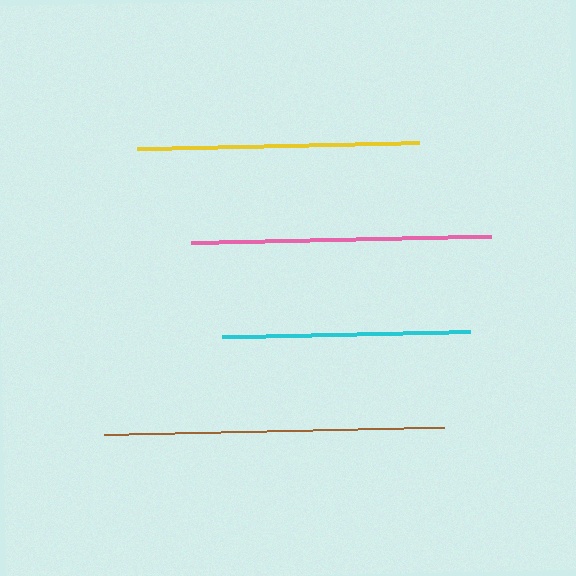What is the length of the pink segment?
The pink segment is approximately 300 pixels long.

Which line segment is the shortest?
The cyan line is the shortest at approximately 248 pixels.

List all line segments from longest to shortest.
From longest to shortest: brown, pink, yellow, cyan.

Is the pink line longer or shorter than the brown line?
The brown line is longer than the pink line.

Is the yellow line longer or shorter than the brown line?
The brown line is longer than the yellow line.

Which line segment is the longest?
The brown line is the longest at approximately 340 pixels.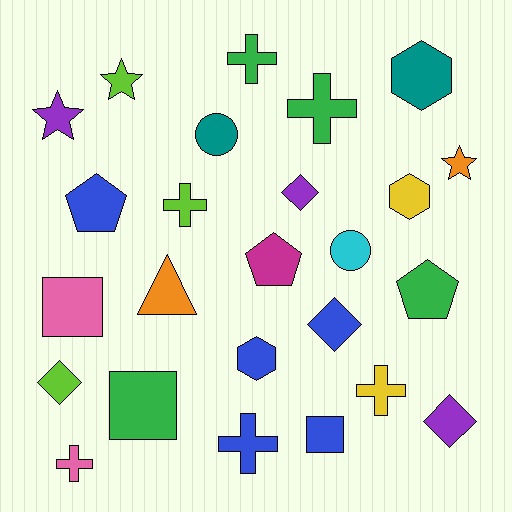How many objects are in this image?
There are 25 objects.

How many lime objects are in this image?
There are 3 lime objects.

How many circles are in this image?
There are 2 circles.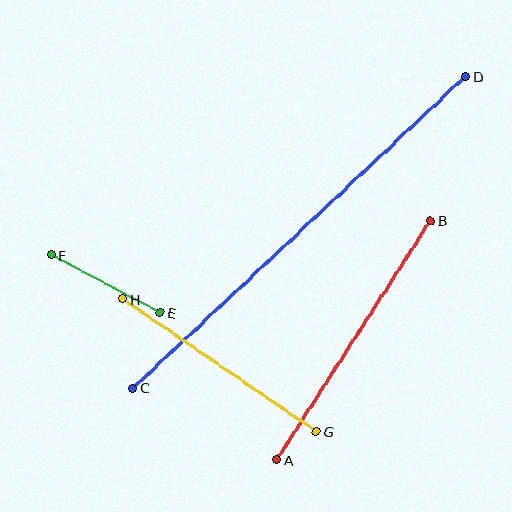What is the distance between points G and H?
The distance is approximately 235 pixels.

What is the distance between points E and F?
The distance is approximately 124 pixels.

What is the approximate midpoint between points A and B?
The midpoint is at approximately (354, 340) pixels.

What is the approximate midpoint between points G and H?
The midpoint is at approximately (220, 365) pixels.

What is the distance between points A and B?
The distance is approximately 284 pixels.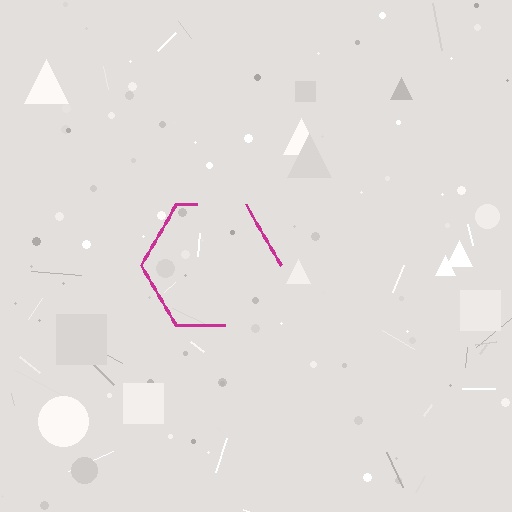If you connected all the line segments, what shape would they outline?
They would outline a hexagon.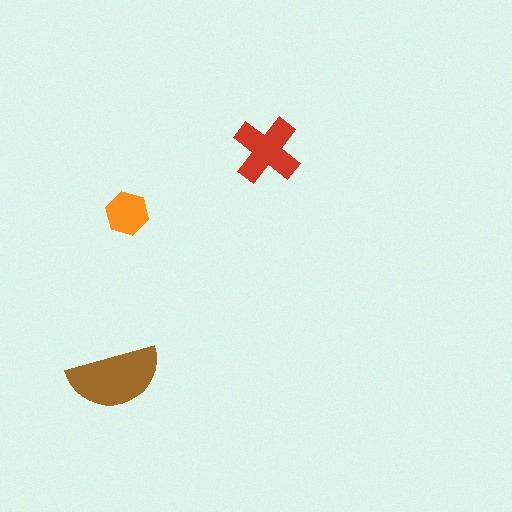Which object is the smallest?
The orange hexagon.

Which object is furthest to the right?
The red cross is rightmost.